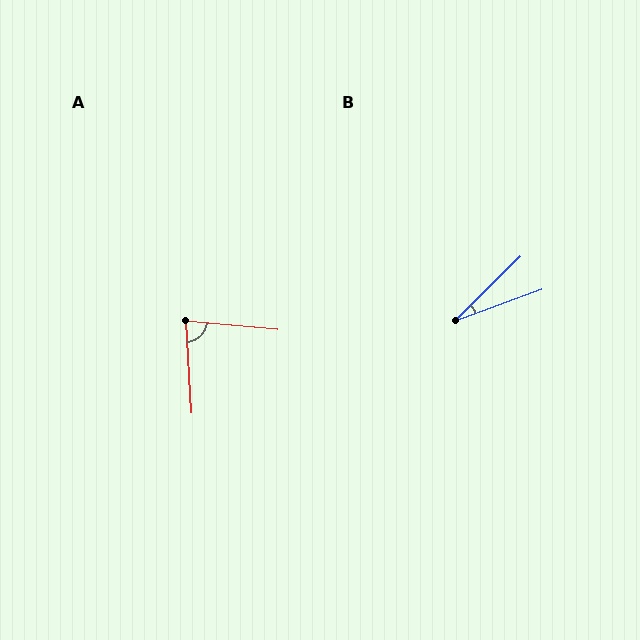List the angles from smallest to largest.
B (25°), A (81°).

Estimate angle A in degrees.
Approximately 81 degrees.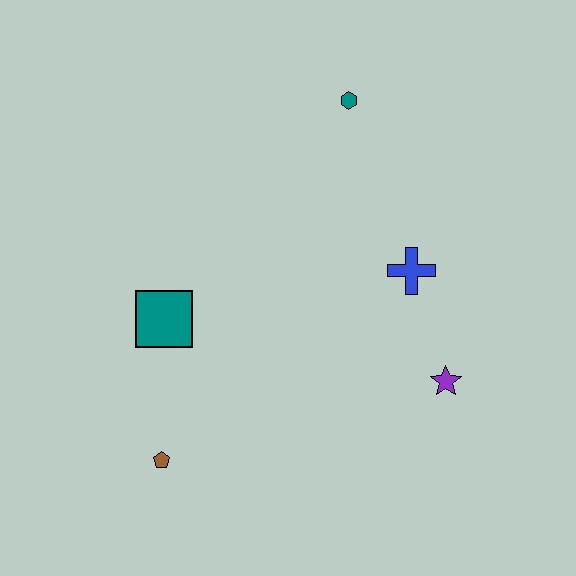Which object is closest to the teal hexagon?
The blue cross is closest to the teal hexagon.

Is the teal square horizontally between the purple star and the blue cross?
No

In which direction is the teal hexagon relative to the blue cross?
The teal hexagon is above the blue cross.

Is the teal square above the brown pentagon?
Yes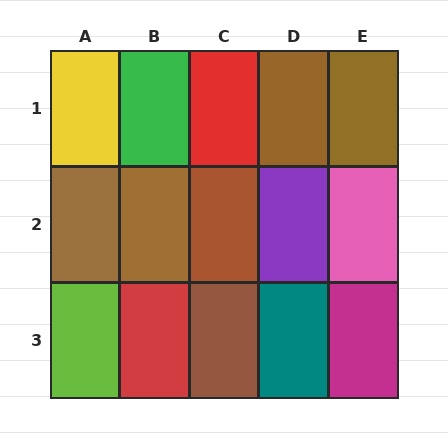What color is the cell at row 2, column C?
Brown.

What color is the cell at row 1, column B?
Green.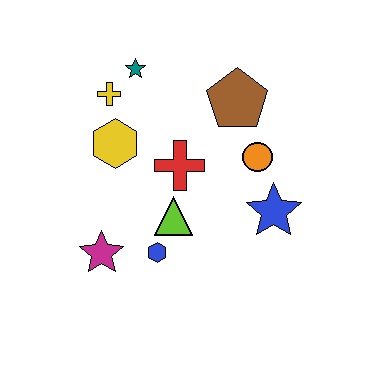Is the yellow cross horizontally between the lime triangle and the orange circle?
No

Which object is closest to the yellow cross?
The teal star is closest to the yellow cross.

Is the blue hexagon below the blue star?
Yes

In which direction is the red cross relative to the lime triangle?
The red cross is above the lime triangle.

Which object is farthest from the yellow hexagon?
The blue star is farthest from the yellow hexagon.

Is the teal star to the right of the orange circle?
No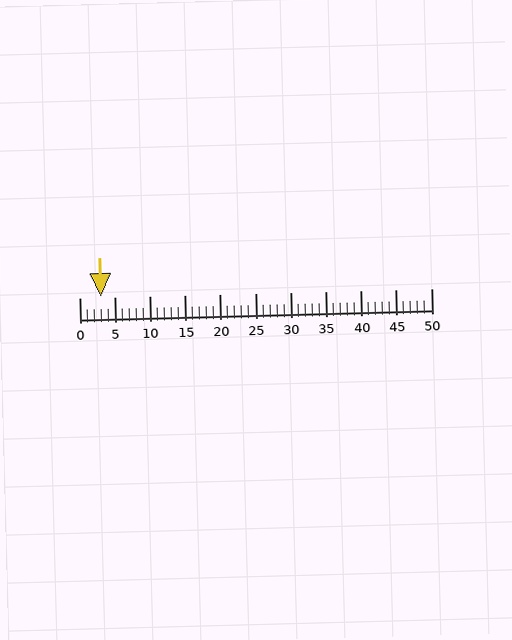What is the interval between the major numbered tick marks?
The major tick marks are spaced 5 units apart.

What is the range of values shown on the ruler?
The ruler shows values from 0 to 50.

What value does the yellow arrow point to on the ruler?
The yellow arrow points to approximately 3.